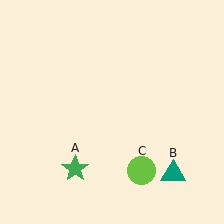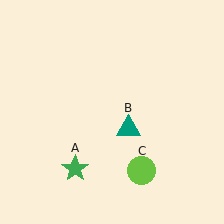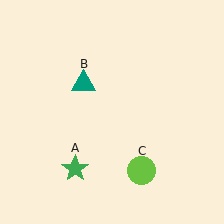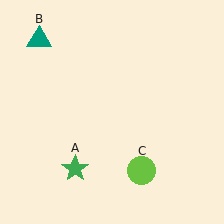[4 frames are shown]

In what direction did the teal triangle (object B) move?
The teal triangle (object B) moved up and to the left.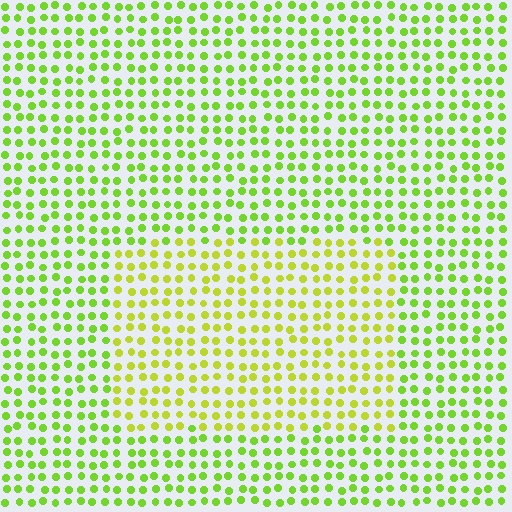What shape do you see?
I see a rectangle.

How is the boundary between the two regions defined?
The boundary is defined purely by a slight shift in hue (about 26 degrees). Spacing, size, and orientation are identical on both sides.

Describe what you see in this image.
The image is filled with small lime elements in a uniform arrangement. A rectangle-shaped region is visible where the elements are tinted to a slightly different hue, forming a subtle color boundary.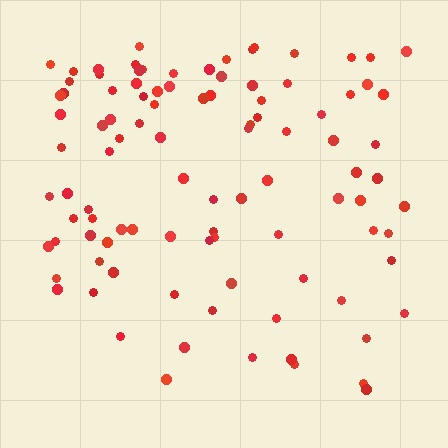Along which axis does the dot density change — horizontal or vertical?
Vertical.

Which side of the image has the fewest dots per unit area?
The bottom.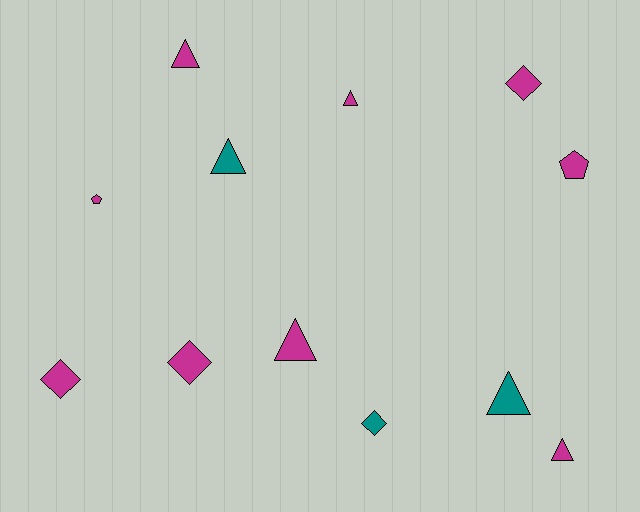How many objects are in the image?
There are 12 objects.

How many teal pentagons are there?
There are no teal pentagons.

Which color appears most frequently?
Magenta, with 9 objects.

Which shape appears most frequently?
Triangle, with 6 objects.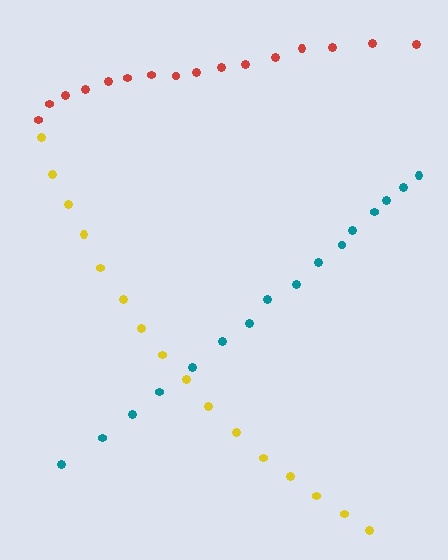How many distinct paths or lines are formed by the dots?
There are 3 distinct paths.